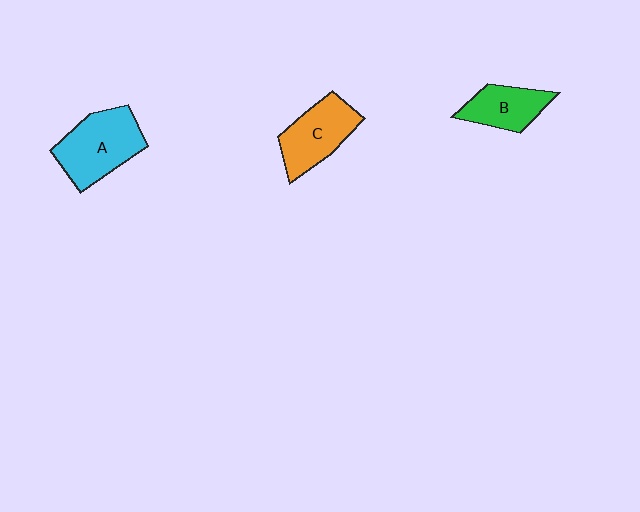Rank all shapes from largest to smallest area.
From largest to smallest: A (cyan), C (orange), B (green).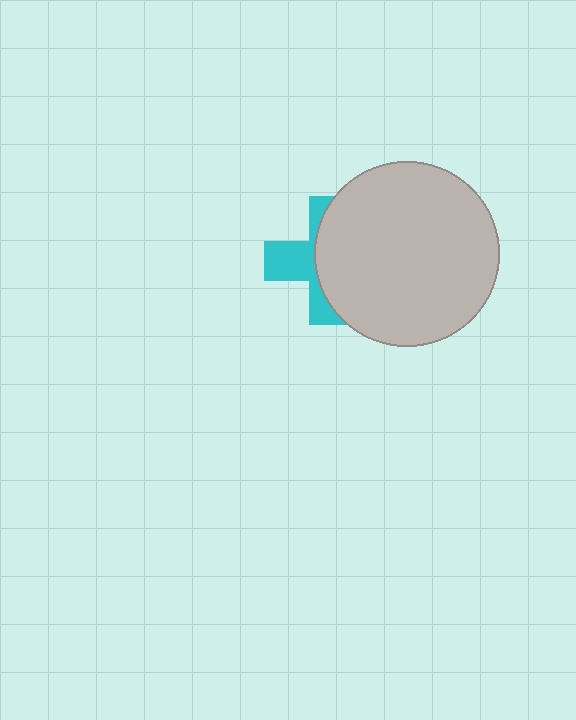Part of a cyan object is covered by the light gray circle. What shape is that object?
It is a cross.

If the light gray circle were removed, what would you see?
You would see the complete cyan cross.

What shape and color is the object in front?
The object in front is a light gray circle.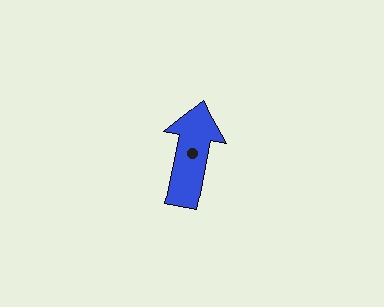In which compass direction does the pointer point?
North.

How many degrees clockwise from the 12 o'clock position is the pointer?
Approximately 11 degrees.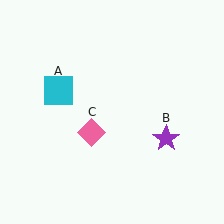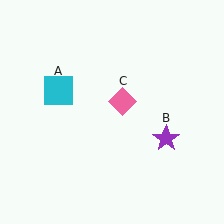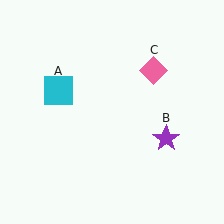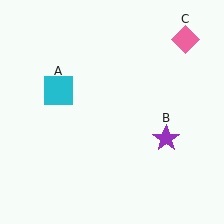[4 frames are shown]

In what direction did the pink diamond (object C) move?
The pink diamond (object C) moved up and to the right.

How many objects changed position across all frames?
1 object changed position: pink diamond (object C).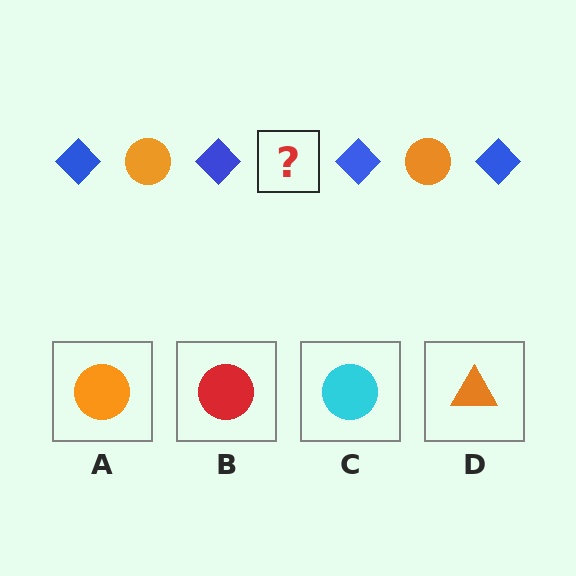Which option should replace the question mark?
Option A.